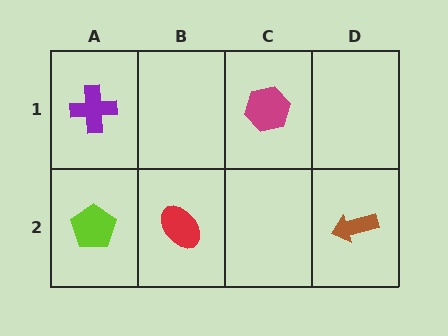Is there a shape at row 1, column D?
No, that cell is empty.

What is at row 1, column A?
A purple cross.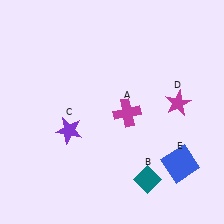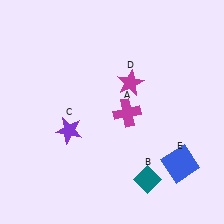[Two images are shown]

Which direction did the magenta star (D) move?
The magenta star (D) moved left.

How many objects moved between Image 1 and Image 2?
1 object moved between the two images.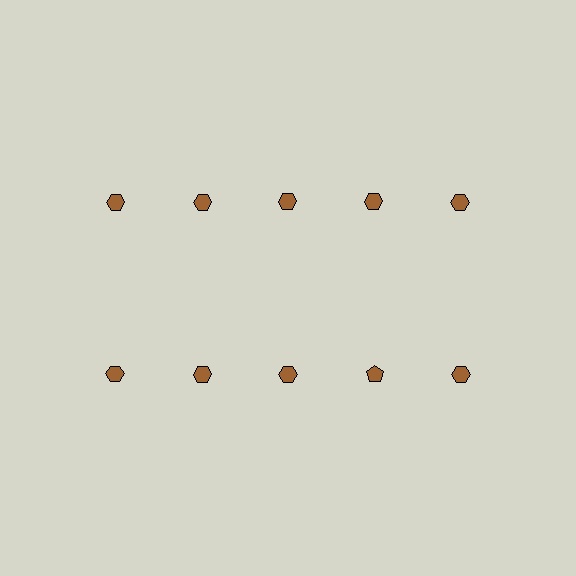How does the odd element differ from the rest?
It has a different shape: pentagon instead of hexagon.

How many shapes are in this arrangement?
There are 10 shapes arranged in a grid pattern.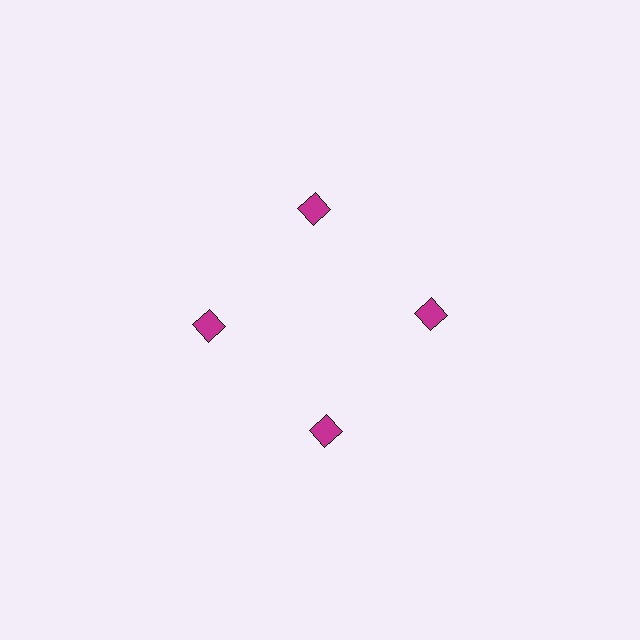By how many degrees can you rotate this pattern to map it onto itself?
The pattern maps onto itself every 90 degrees of rotation.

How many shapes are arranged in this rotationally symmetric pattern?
There are 4 shapes, arranged in 4 groups of 1.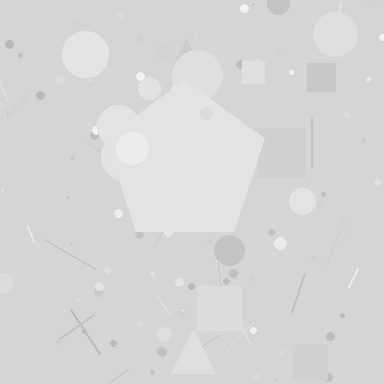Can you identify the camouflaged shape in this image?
The camouflaged shape is a pentagon.